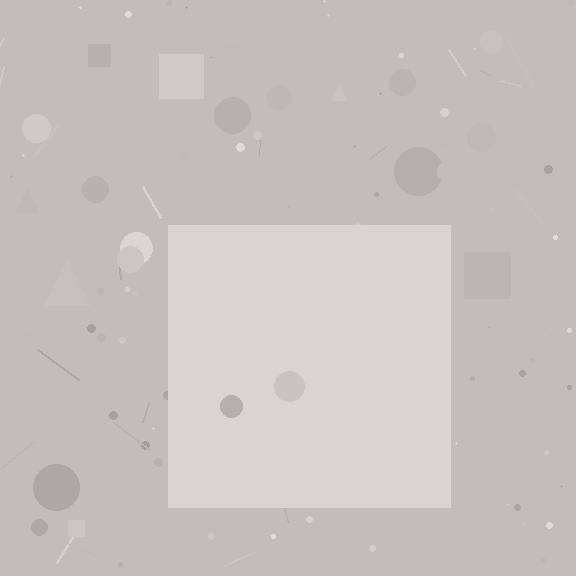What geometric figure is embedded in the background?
A square is embedded in the background.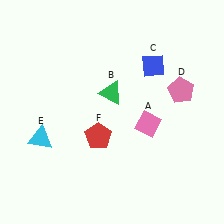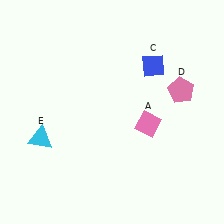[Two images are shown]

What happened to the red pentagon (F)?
The red pentagon (F) was removed in Image 2. It was in the bottom-left area of Image 1.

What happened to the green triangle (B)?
The green triangle (B) was removed in Image 2. It was in the top-left area of Image 1.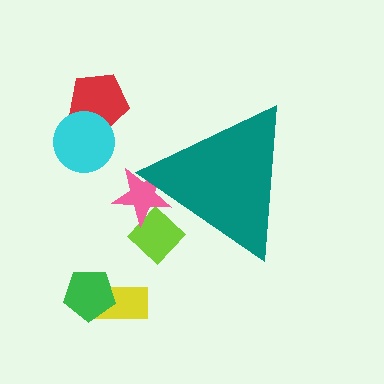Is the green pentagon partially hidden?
No, the green pentagon is fully visible.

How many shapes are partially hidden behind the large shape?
2 shapes are partially hidden.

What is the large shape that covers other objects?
A teal triangle.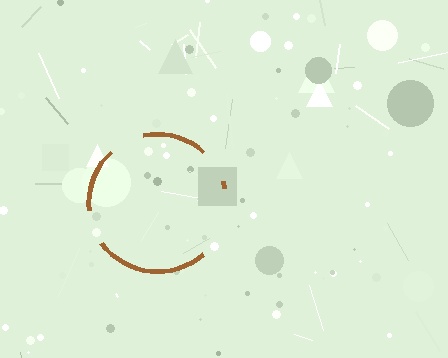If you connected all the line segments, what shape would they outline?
They would outline a circle.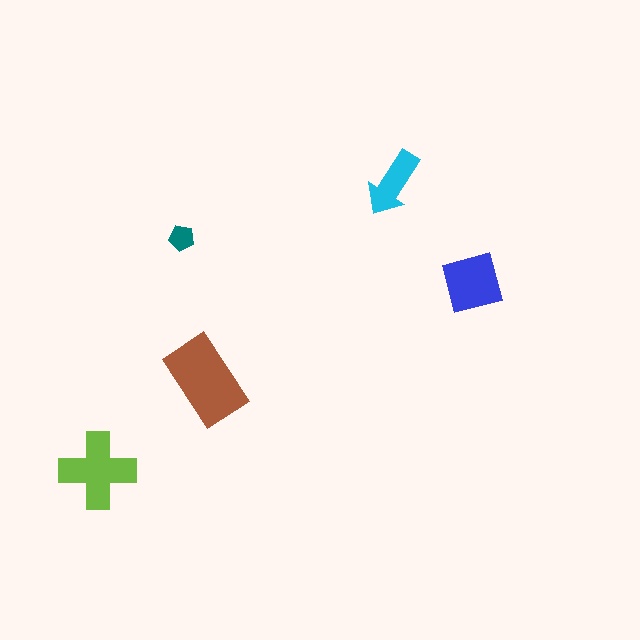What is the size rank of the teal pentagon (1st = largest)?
5th.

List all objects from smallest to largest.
The teal pentagon, the cyan arrow, the blue square, the lime cross, the brown rectangle.